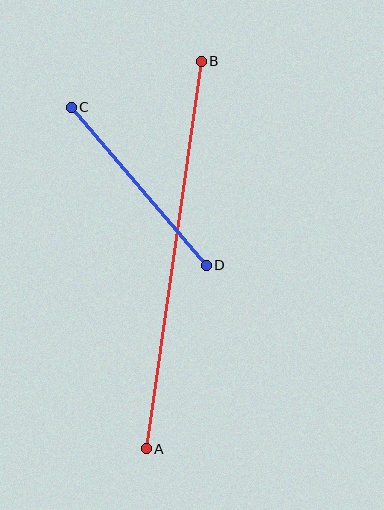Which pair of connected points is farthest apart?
Points A and B are farthest apart.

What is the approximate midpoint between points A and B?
The midpoint is at approximately (174, 255) pixels.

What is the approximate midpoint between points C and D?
The midpoint is at approximately (139, 186) pixels.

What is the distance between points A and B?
The distance is approximately 392 pixels.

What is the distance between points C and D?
The distance is approximately 208 pixels.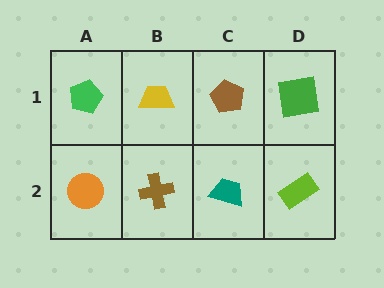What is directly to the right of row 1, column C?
A green square.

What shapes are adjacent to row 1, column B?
A brown cross (row 2, column B), a green pentagon (row 1, column A), a brown pentagon (row 1, column C).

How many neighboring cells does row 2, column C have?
3.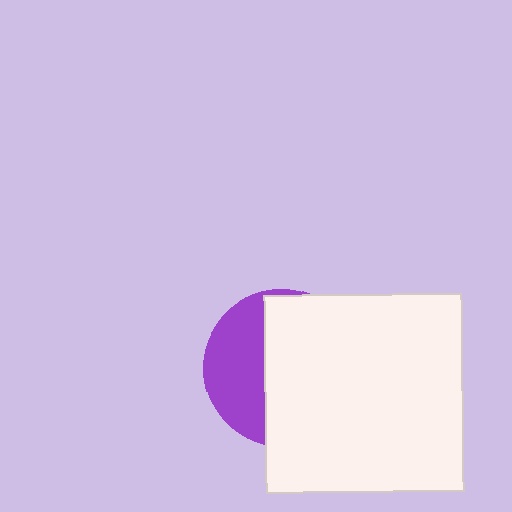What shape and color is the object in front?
The object in front is a white square.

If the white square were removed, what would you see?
You would see the complete purple circle.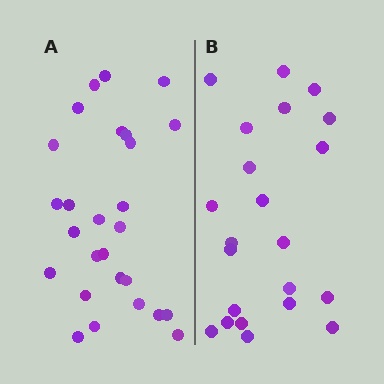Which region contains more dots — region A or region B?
Region A (the left region) has more dots.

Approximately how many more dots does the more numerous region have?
Region A has about 5 more dots than region B.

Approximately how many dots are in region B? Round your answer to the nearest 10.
About 20 dots. (The exact count is 22, which rounds to 20.)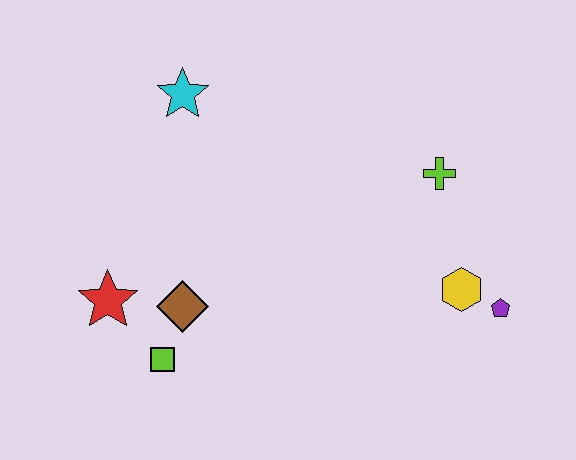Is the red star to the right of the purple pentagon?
No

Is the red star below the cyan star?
Yes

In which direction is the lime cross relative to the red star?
The lime cross is to the right of the red star.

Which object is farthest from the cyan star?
The purple pentagon is farthest from the cyan star.